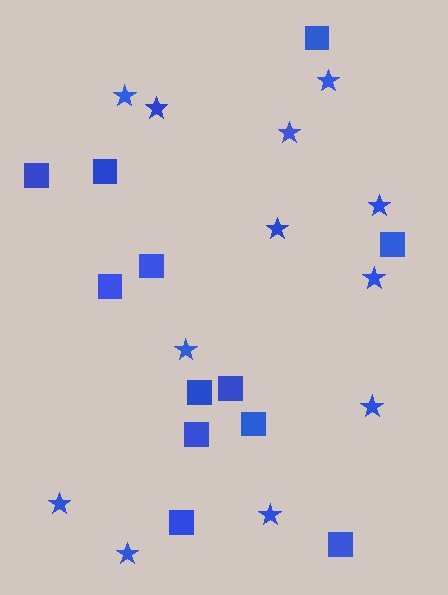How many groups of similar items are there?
There are 2 groups: one group of stars (12) and one group of squares (12).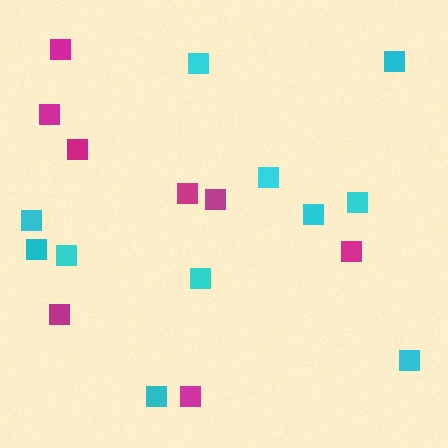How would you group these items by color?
There are 2 groups: one group of magenta squares (8) and one group of cyan squares (11).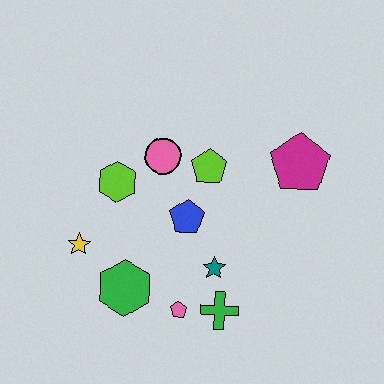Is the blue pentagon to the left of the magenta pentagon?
Yes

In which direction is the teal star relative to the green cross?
The teal star is above the green cross.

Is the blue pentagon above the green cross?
Yes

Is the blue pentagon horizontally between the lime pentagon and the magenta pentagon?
No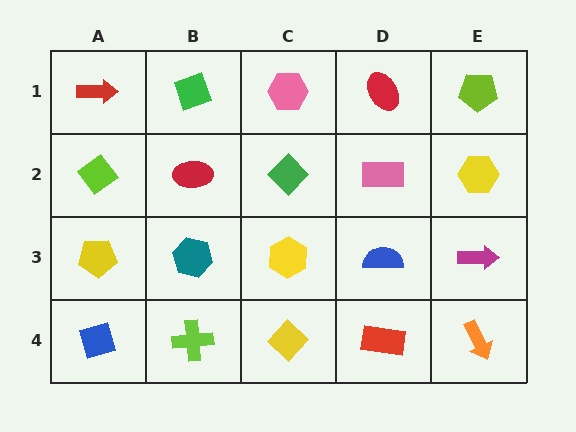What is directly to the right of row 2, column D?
A yellow hexagon.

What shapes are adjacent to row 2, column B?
A green diamond (row 1, column B), a teal hexagon (row 3, column B), a lime diamond (row 2, column A), a green diamond (row 2, column C).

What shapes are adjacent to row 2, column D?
A red ellipse (row 1, column D), a blue semicircle (row 3, column D), a green diamond (row 2, column C), a yellow hexagon (row 2, column E).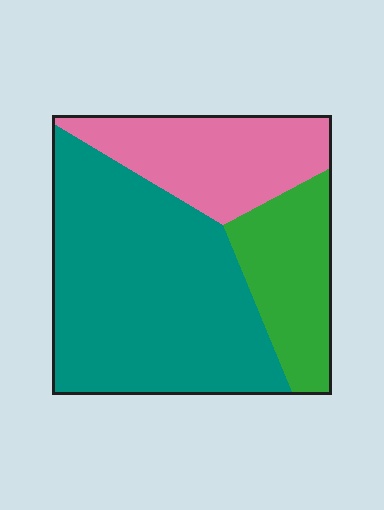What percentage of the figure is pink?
Pink covers around 25% of the figure.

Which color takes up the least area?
Green, at roughly 20%.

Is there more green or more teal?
Teal.